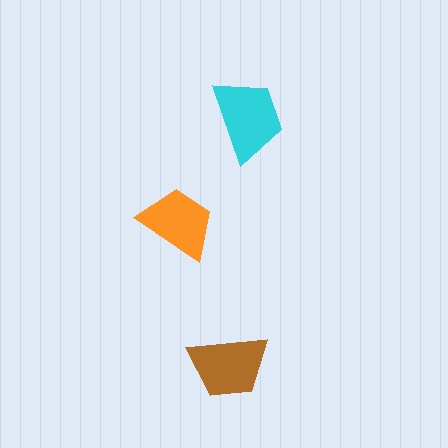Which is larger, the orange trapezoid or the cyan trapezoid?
The cyan one.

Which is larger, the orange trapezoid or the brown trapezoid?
The brown one.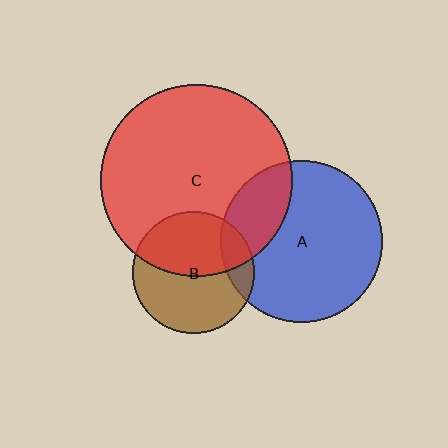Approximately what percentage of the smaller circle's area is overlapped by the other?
Approximately 45%.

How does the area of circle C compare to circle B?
Approximately 2.5 times.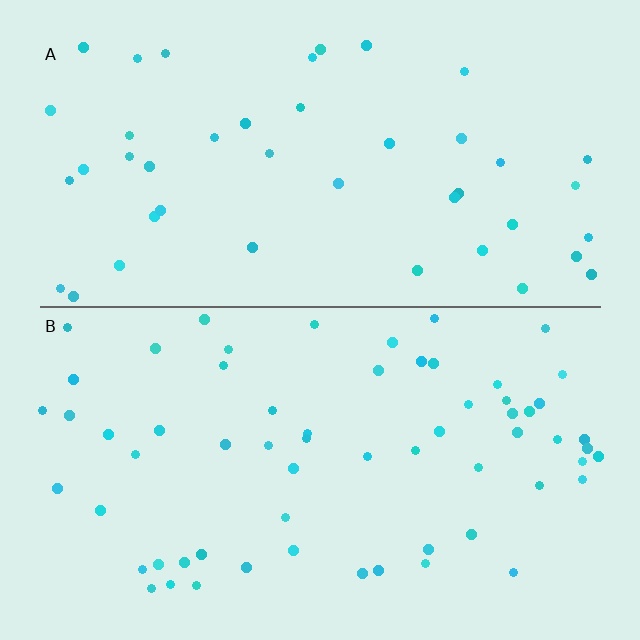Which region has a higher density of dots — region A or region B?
B (the bottom).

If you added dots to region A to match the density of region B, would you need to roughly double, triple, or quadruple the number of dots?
Approximately double.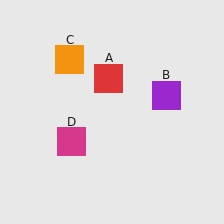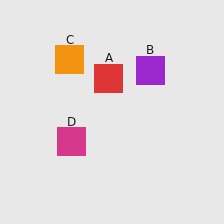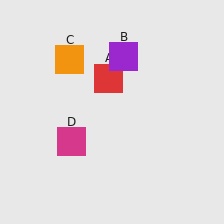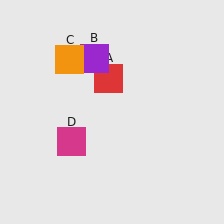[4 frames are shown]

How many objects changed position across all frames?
1 object changed position: purple square (object B).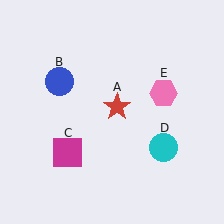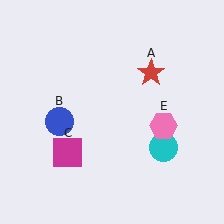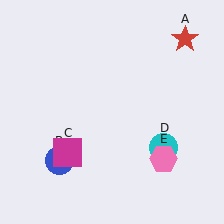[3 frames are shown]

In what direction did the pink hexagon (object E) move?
The pink hexagon (object E) moved down.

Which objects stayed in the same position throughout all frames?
Magenta square (object C) and cyan circle (object D) remained stationary.